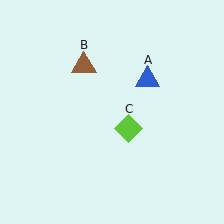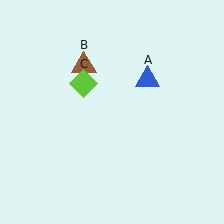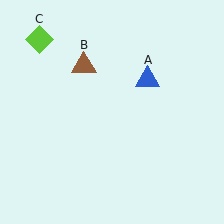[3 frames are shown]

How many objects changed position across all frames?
1 object changed position: lime diamond (object C).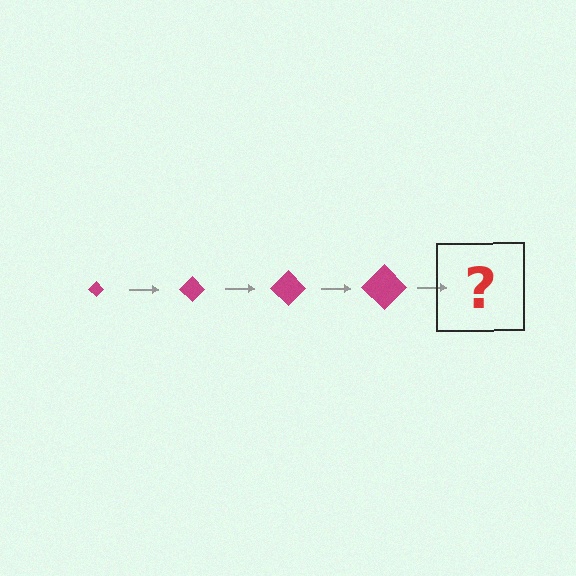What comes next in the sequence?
The next element should be a magenta diamond, larger than the previous one.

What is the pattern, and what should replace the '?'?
The pattern is that the diamond gets progressively larger each step. The '?' should be a magenta diamond, larger than the previous one.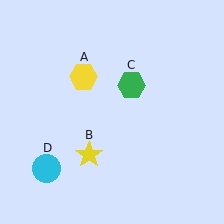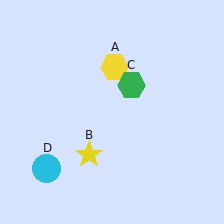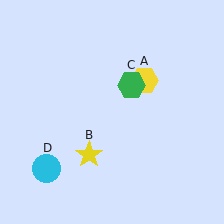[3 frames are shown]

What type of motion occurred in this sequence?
The yellow hexagon (object A) rotated clockwise around the center of the scene.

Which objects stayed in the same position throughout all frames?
Yellow star (object B) and green hexagon (object C) and cyan circle (object D) remained stationary.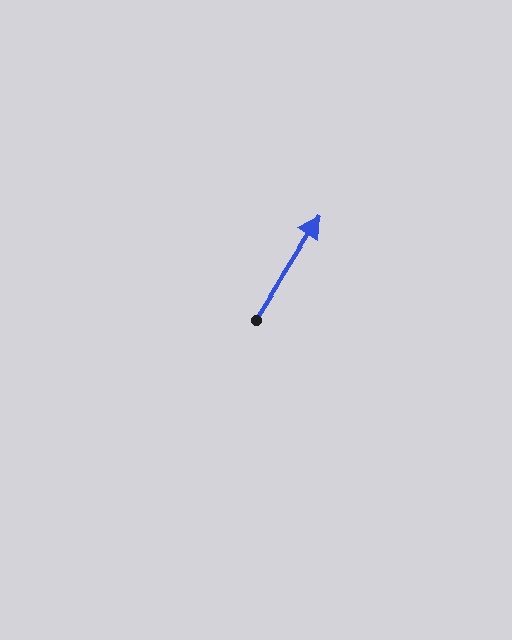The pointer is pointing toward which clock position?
Roughly 1 o'clock.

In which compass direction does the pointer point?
Northeast.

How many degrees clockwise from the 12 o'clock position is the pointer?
Approximately 32 degrees.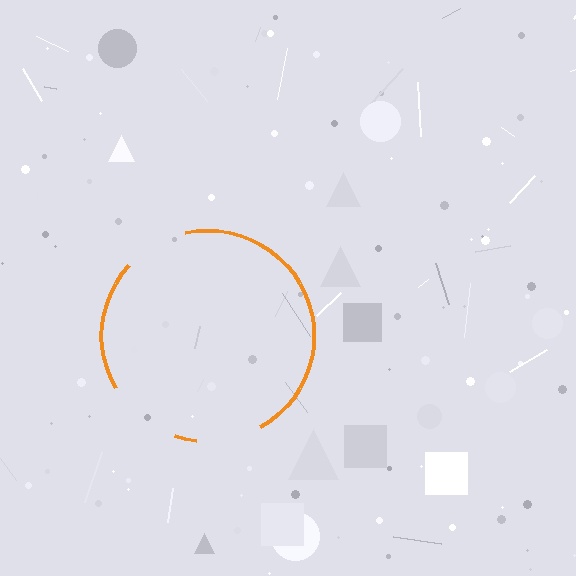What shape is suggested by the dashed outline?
The dashed outline suggests a circle.